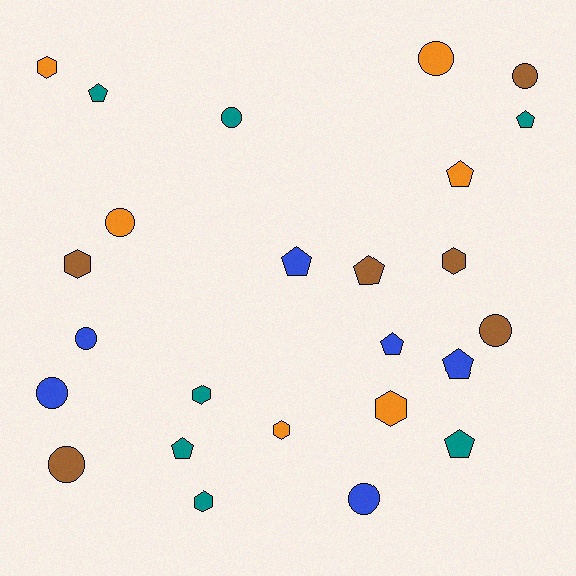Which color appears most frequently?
Teal, with 7 objects.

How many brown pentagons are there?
There is 1 brown pentagon.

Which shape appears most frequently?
Pentagon, with 9 objects.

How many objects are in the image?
There are 25 objects.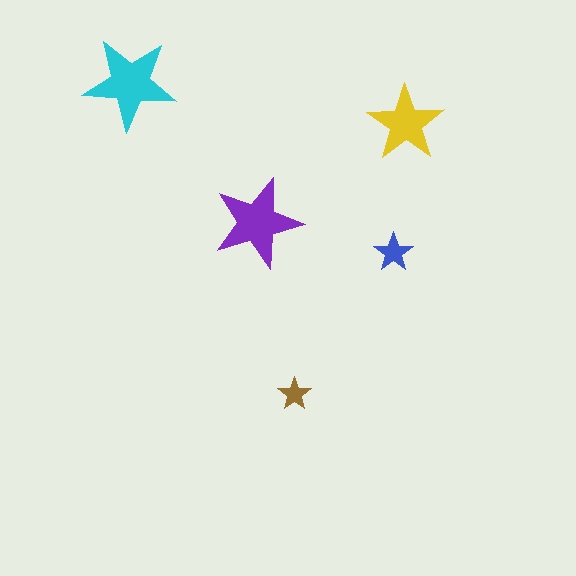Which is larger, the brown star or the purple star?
The purple one.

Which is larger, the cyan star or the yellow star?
The cyan one.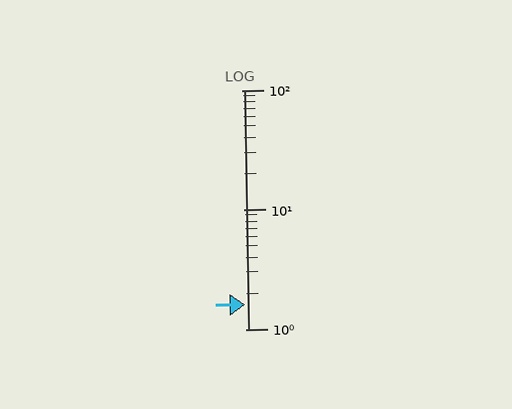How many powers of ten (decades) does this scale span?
The scale spans 2 decades, from 1 to 100.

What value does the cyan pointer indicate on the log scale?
The pointer indicates approximately 1.6.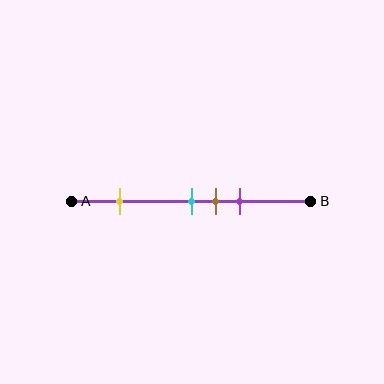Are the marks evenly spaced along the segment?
No, the marks are not evenly spaced.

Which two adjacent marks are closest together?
The cyan and brown marks are the closest adjacent pair.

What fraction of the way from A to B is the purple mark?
The purple mark is approximately 70% (0.7) of the way from A to B.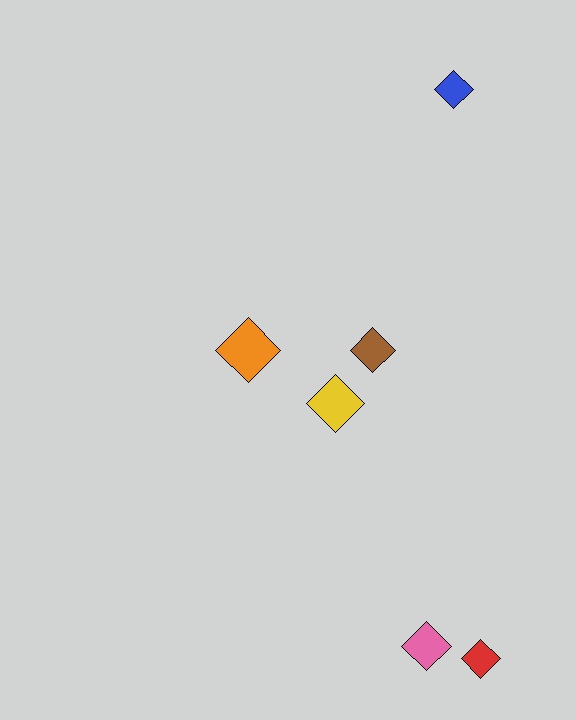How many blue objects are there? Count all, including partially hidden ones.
There is 1 blue object.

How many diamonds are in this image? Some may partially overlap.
There are 6 diamonds.